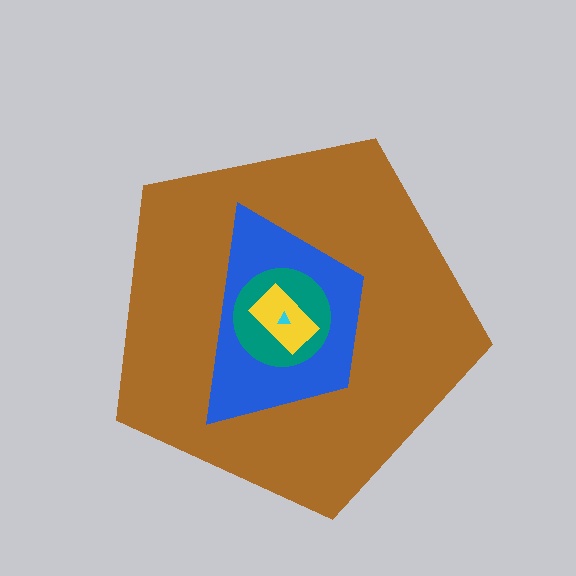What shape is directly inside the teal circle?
The yellow rectangle.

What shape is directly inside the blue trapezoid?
The teal circle.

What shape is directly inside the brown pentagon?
The blue trapezoid.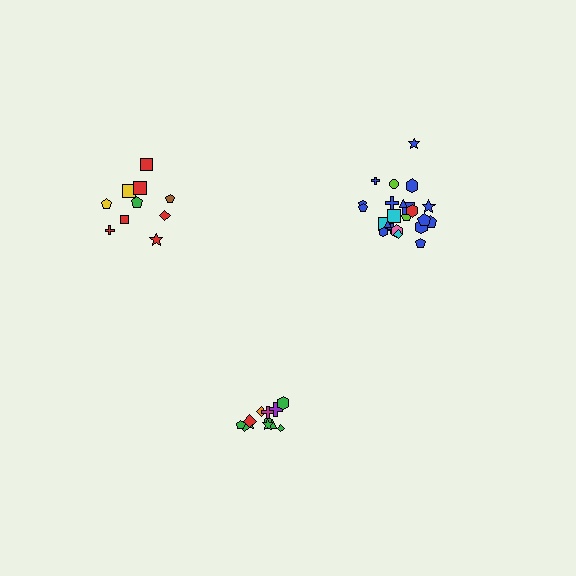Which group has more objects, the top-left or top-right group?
The top-right group.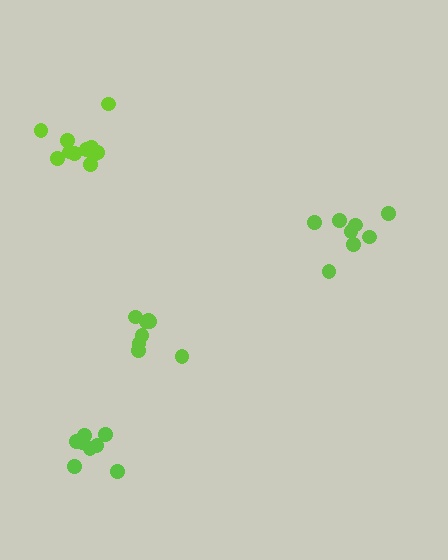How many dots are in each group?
Group 1: 8 dots, Group 2: 11 dots, Group 3: 8 dots, Group 4: 8 dots (35 total).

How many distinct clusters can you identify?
There are 4 distinct clusters.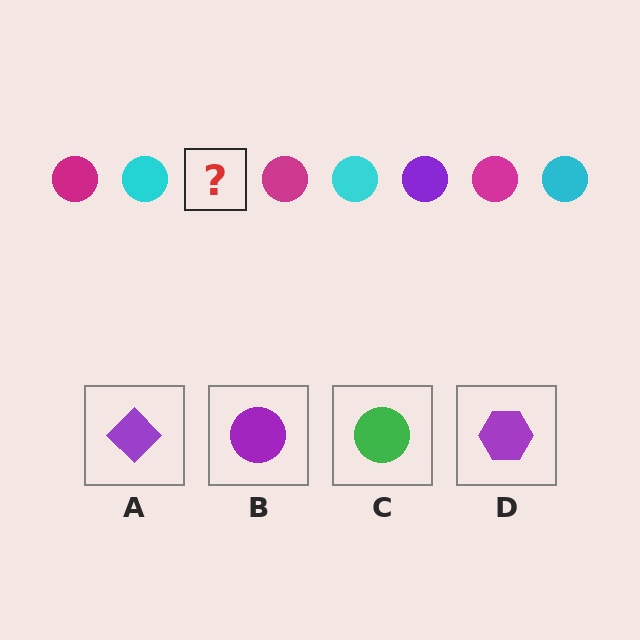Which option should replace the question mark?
Option B.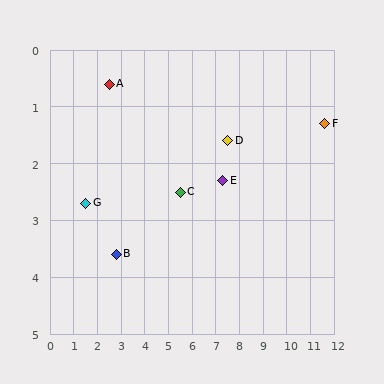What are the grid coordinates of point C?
Point C is at approximately (5.5, 2.5).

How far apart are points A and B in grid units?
Points A and B are about 3.0 grid units apart.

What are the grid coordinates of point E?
Point E is at approximately (7.3, 2.3).